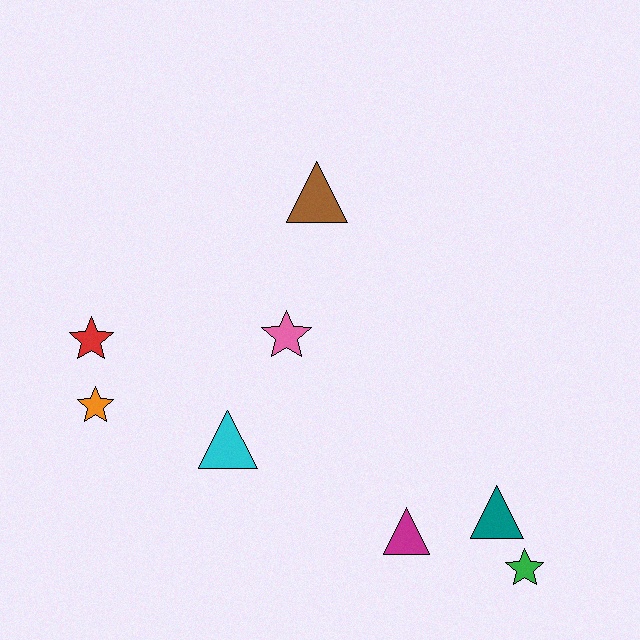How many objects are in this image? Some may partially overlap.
There are 8 objects.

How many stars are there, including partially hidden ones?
There are 4 stars.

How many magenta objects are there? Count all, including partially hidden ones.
There is 1 magenta object.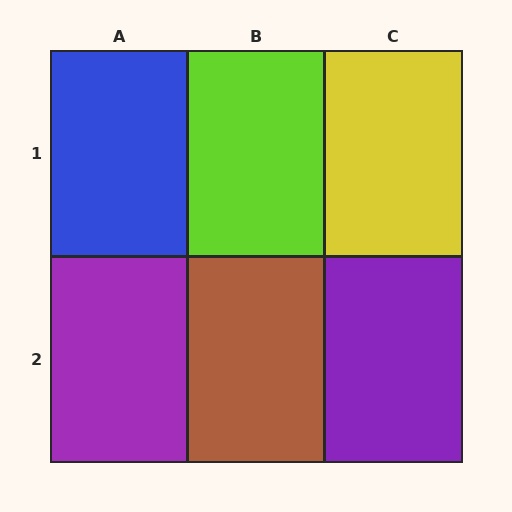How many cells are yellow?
1 cell is yellow.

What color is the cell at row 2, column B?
Brown.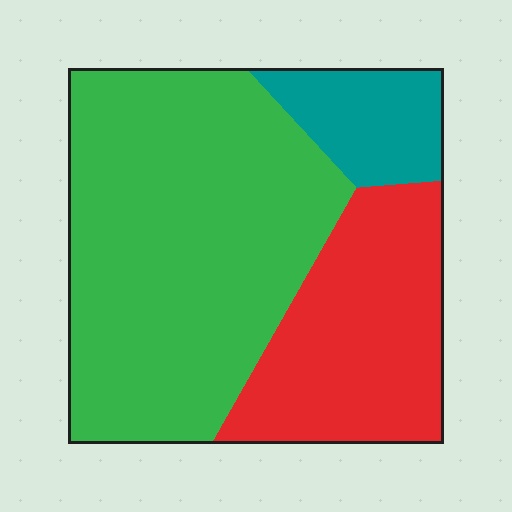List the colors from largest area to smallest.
From largest to smallest: green, red, teal.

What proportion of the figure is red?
Red covers roughly 30% of the figure.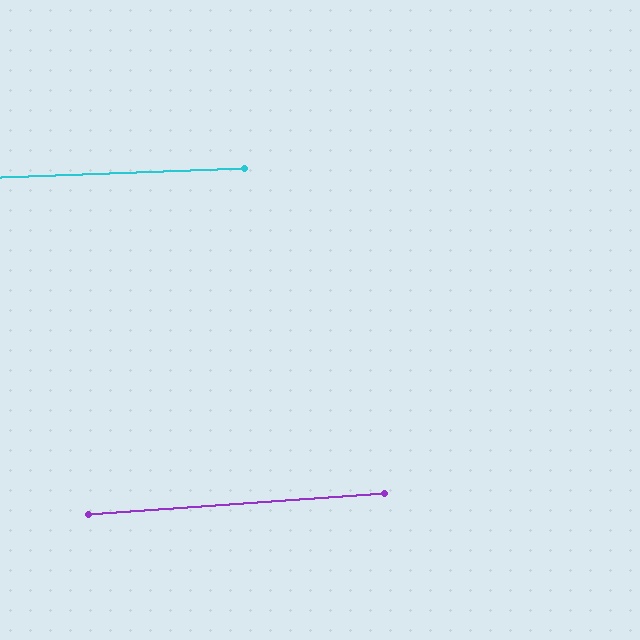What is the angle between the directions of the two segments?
Approximately 2 degrees.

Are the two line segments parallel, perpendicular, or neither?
Parallel — their directions differ by only 1.8°.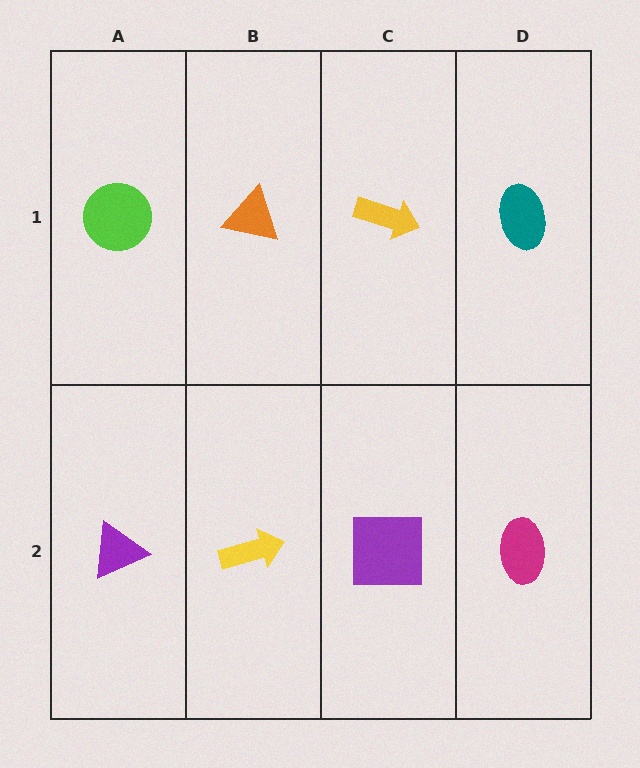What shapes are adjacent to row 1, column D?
A magenta ellipse (row 2, column D), a yellow arrow (row 1, column C).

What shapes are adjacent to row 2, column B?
An orange triangle (row 1, column B), a purple triangle (row 2, column A), a purple square (row 2, column C).